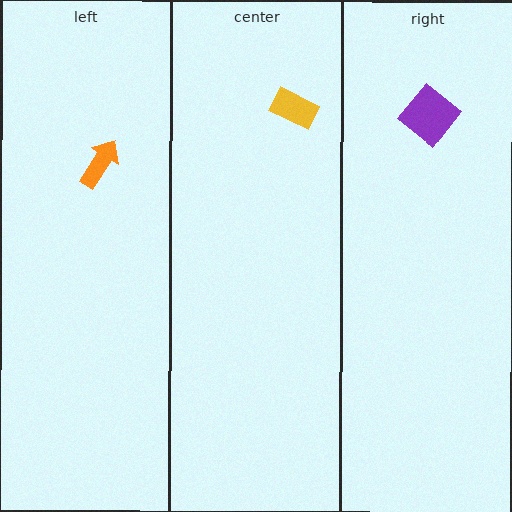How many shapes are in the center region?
1.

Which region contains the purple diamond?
The right region.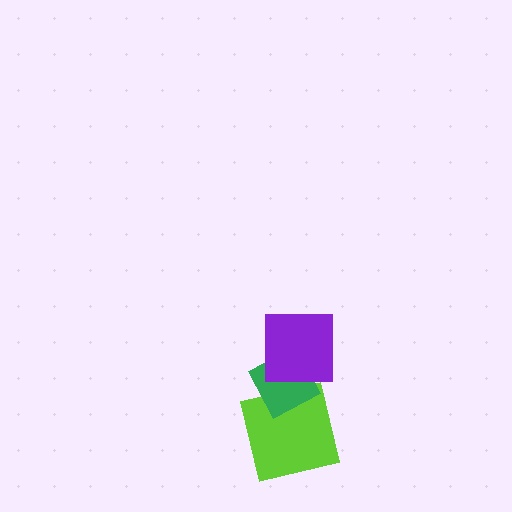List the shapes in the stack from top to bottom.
From top to bottom: the purple square, the green diamond, the lime square.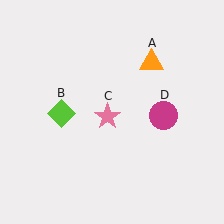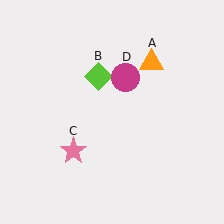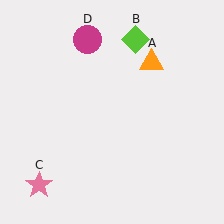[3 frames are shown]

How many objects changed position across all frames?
3 objects changed position: lime diamond (object B), pink star (object C), magenta circle (object D).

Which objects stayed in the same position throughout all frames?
Orange triangle (object A) remained stationary.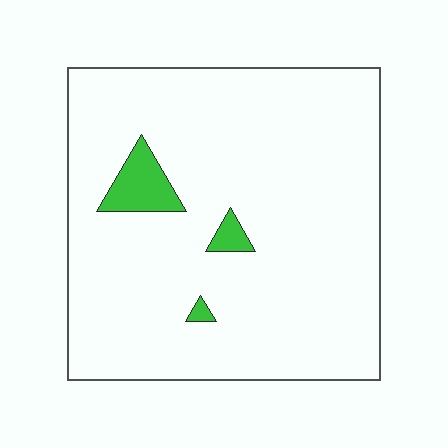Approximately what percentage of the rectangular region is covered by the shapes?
Approximately 5%.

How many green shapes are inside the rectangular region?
3.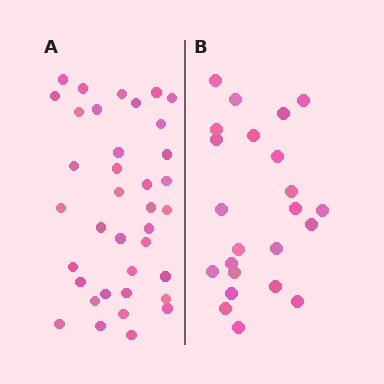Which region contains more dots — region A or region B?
Region A (the left region) has more dots.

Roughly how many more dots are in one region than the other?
Region A has approximately 15 more dots than region B.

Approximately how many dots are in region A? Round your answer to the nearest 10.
About 40 dots. (The exact count is 37, which rounds to 40.)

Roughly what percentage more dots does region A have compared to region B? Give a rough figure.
About 60% more.